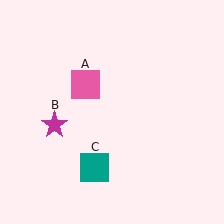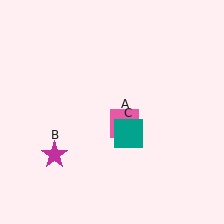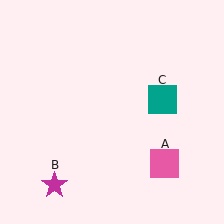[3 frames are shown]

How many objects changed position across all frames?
3 objects changed position: pink square (object A), magenta star (object B), teal square (object C).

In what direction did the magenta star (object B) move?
The magenta star (object B) moved down.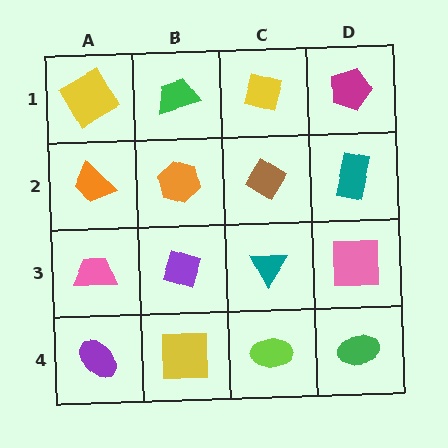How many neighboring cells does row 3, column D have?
3.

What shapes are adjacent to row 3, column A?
An orange trapezoid (row 2, column A), a purple ellipse (row 4, column A), a purple diamond (row 3, column B).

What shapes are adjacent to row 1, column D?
A teal rectangle (row 2, column D), a yellow square (row 1, column C).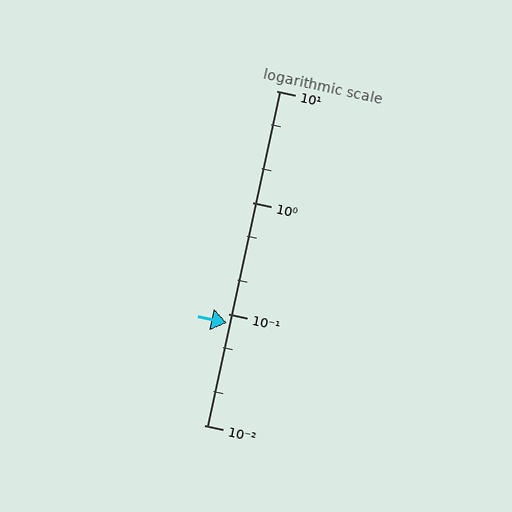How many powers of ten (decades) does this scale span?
The scale spans 3 decades, from 0.01 to 10.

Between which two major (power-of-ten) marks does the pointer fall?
The pointer is between 0.01 and 0.1.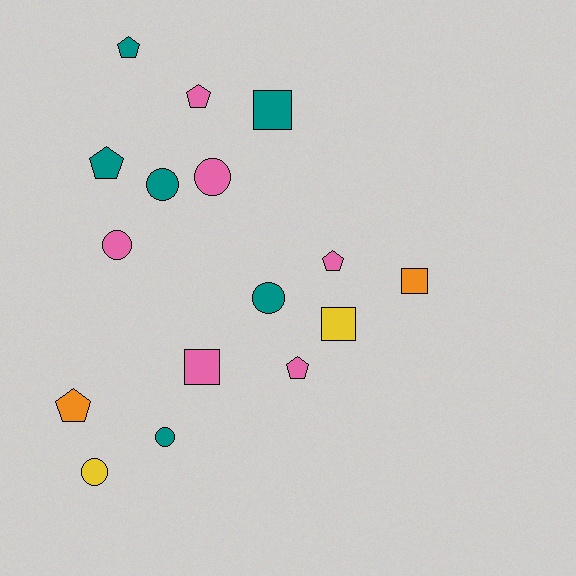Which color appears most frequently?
Pink, with 6 objects.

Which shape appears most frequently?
Circle, with 6 objects.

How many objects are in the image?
There are 16 objects.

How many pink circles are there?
There are 2 pink circles.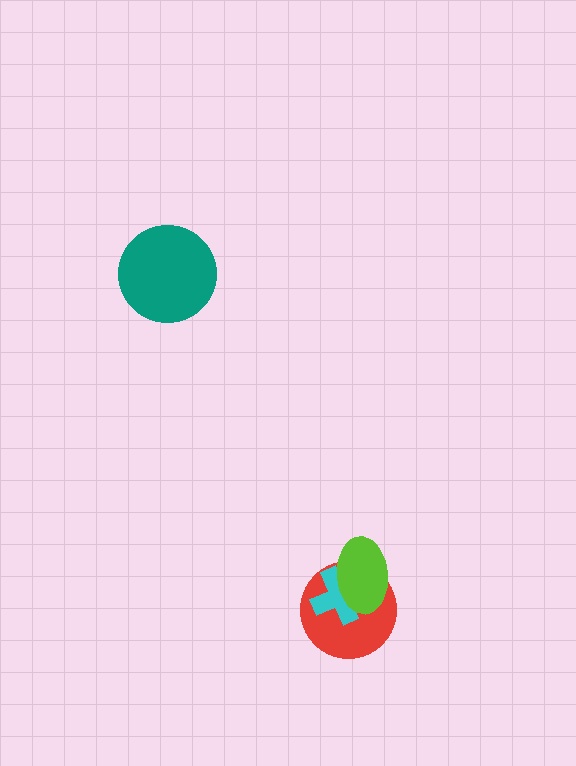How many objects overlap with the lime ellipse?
2 objects overlap with the lime ellipse.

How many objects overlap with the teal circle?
0 objects overlap with the teal circle.